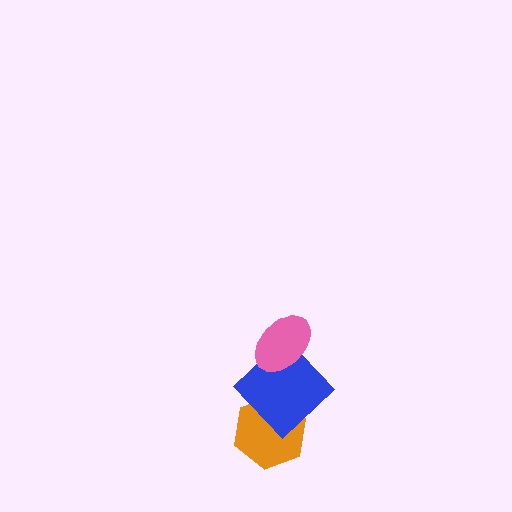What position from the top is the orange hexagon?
The orange hexagon is 3rd from the top.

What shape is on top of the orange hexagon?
The blue diamond is on top of the orange hexagon.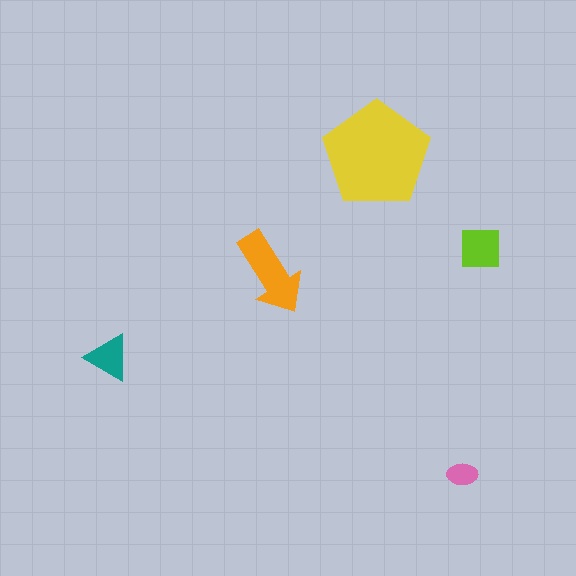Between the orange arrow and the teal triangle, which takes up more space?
The orange arrow.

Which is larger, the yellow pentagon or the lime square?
The yellow pentagon.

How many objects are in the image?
There are 5 objects in the image.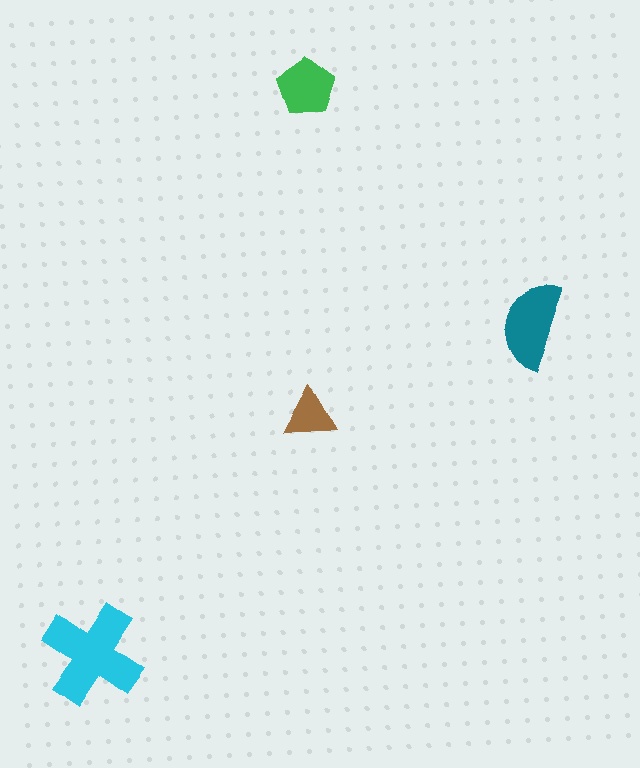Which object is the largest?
The cyan cross.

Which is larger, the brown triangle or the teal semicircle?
The teal semicircle.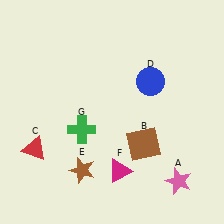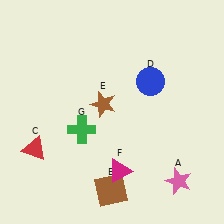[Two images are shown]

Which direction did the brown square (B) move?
The brown square (B) moved down.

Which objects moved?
The objects that moved are: the brown square (B), the brown star (E).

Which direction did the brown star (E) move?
The brown star (E) moved up.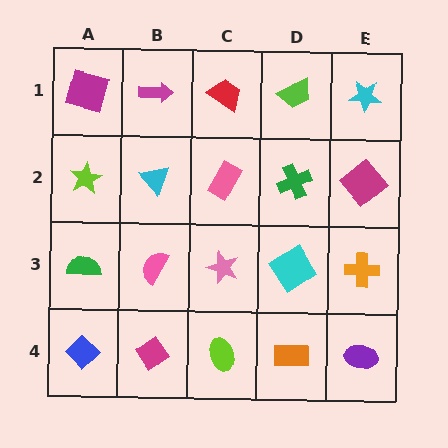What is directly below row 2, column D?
A cyan diamond.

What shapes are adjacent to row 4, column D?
A cyan diamond (row 3, column D), a lime ellipse (row 4, column C), a purple ellipse (row 4, column E).